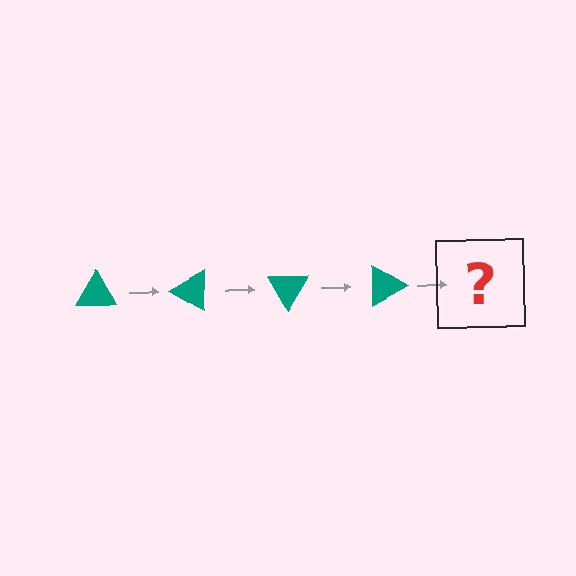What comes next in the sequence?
The next element should be a teal triangle rotated 120 degrees.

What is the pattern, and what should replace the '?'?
The pattern is that the triangle rotates 30 degrees each step. The '?' should be a teal triangle rotated 120 degrees.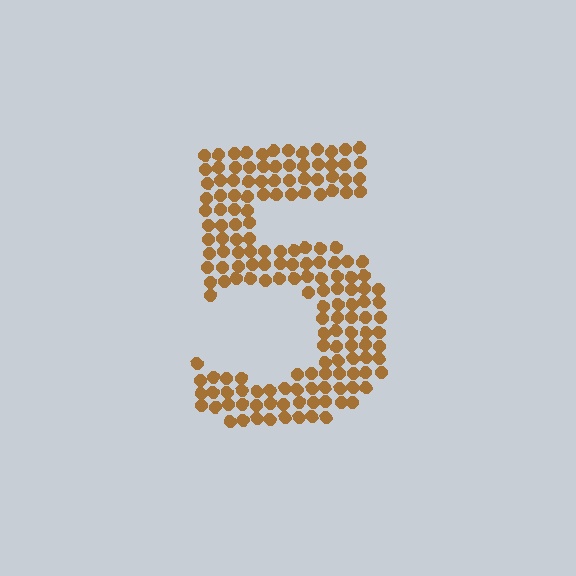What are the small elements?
The small elements are circles.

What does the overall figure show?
The overall figure shows the digit 5.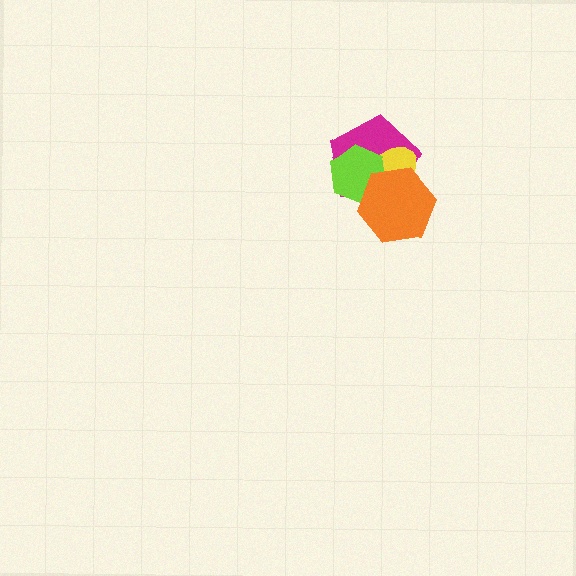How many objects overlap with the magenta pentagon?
3 objects overlap with the magenta pentagon.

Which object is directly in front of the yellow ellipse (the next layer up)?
The lime hexagon is directly in front of the yellow ellipse.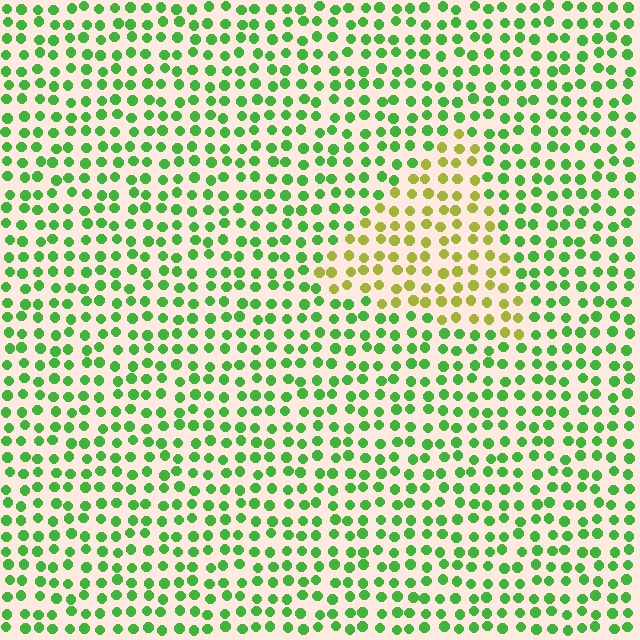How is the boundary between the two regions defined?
The boundary is defined purely by a slight shift in hue (about 49 degrees). Spacing, size, and orientation are identical on both sides.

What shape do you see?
I see a triangle.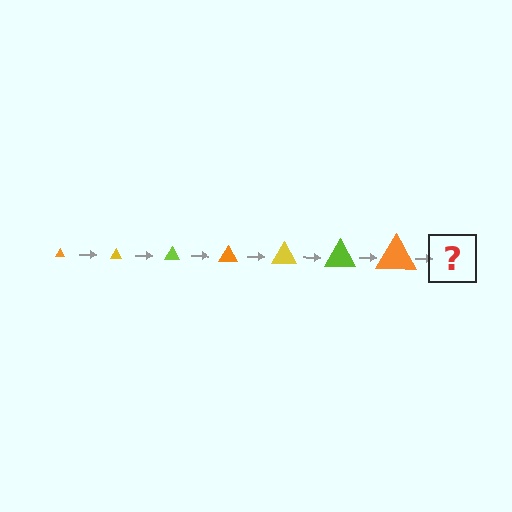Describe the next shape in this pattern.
It should be a yellow triangle, larger than the previous one.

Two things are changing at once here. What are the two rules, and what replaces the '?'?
The two rules are that the triangle grows larger each step and the color cycles through orange, yellow, and lime. The '?' should be a yellow triangle, larger than the previous one.